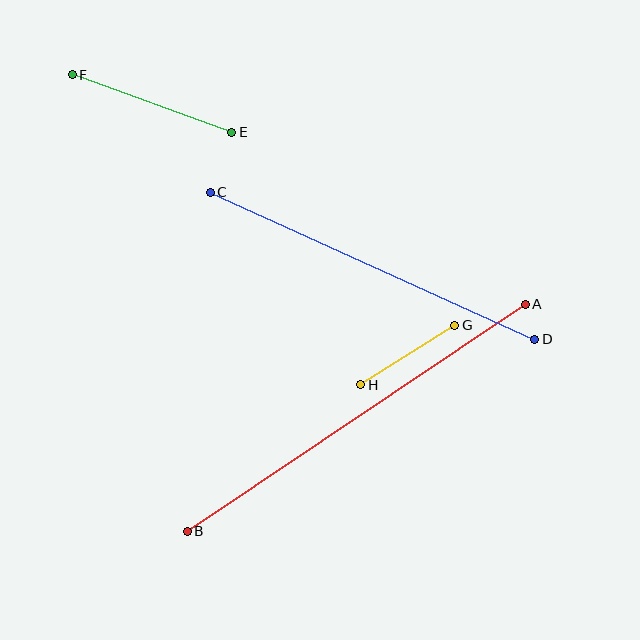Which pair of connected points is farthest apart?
Points A and B are farthest apart.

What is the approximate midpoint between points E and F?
The midpoint is at approximately (152, 104) pixels.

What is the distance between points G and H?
The distance is approximately 111 pixels.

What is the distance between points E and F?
The distance is approximately 169 pixels.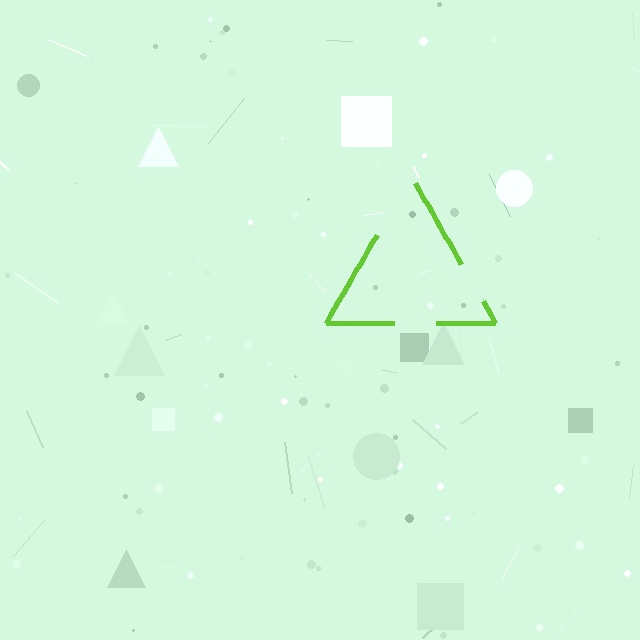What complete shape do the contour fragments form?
The contour fragments form a triangle.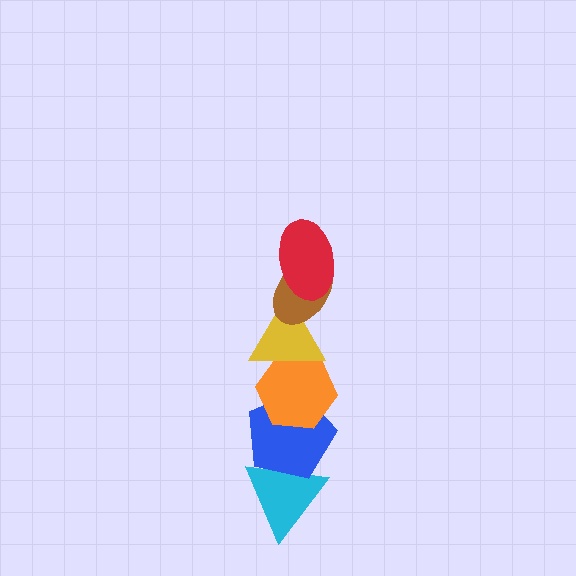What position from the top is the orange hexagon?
The orange hexagon is 4th from the top.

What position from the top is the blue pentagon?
The blue pentagon is 5th from the top.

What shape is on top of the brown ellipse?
The red ellipse is on top of the brown ellipse.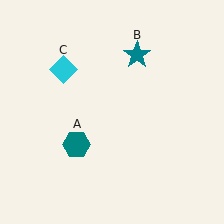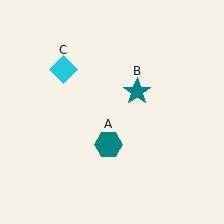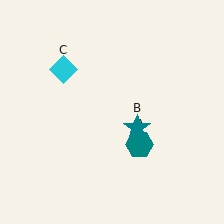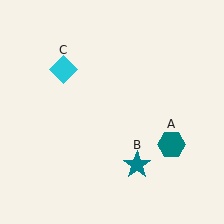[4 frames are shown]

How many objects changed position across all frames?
2 objects changed position: teal hexagon (object A), teal star (object B).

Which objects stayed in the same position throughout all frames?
Cyan diamond (object C) remained stationary.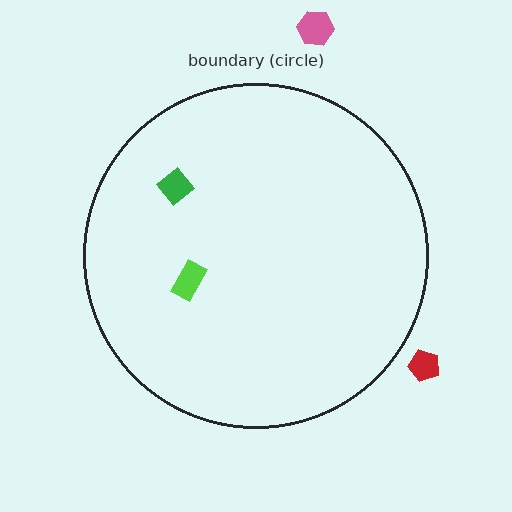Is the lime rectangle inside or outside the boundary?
Inside.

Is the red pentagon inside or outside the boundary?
Outside.